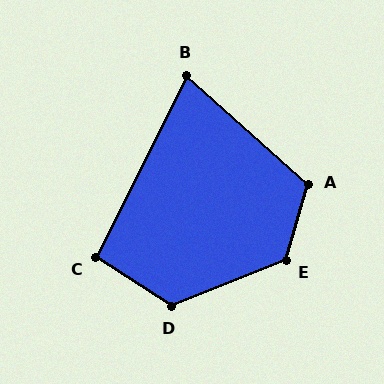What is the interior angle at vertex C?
Approximately 96 degrees (obtuse).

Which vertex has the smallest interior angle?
B, at approximately 75 degrees.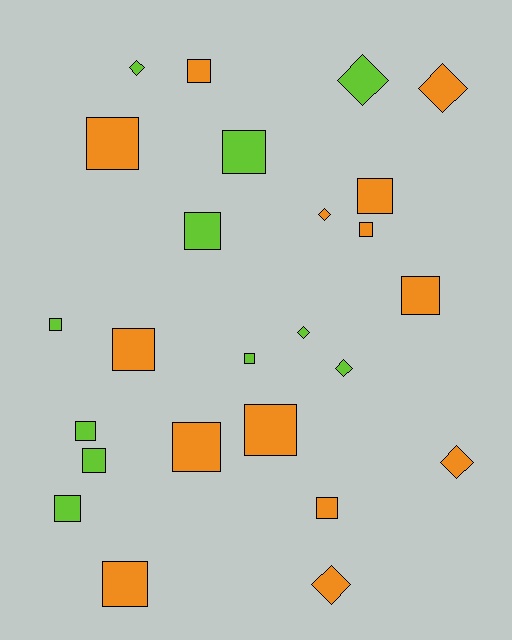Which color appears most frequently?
Orange, with 14 objects.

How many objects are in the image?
There are 25 objects.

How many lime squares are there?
There are 7 lime squares.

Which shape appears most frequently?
Square, with 17 objects.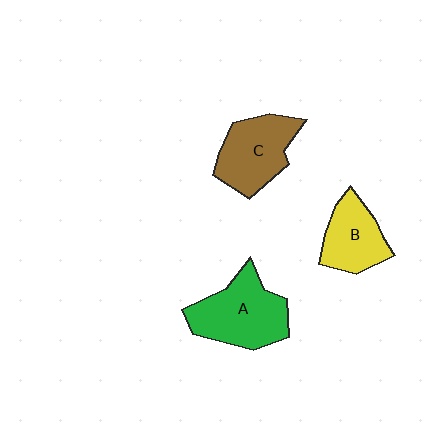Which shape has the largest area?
Shape A (green).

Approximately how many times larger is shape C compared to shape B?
Approximately 1.2 times.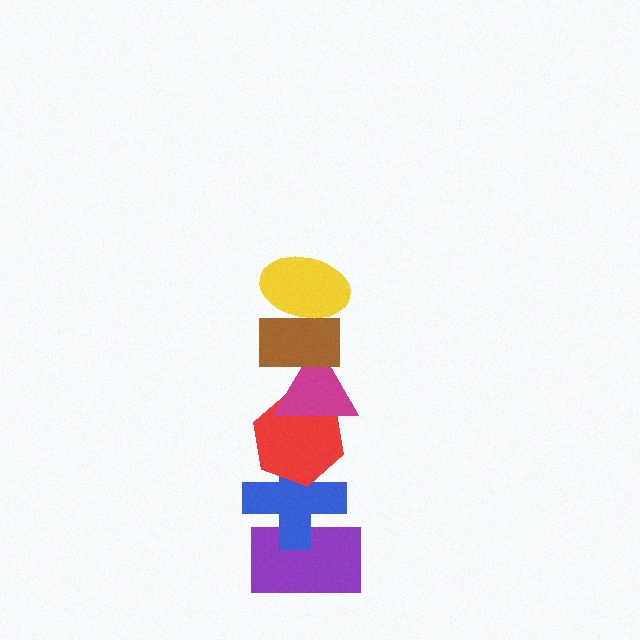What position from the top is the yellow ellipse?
The yellow ellipse is 1st from the top.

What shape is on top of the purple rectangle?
The blue cross is on top of the purple rectangle.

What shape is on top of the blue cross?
The red hexagon is on top of the blue cross.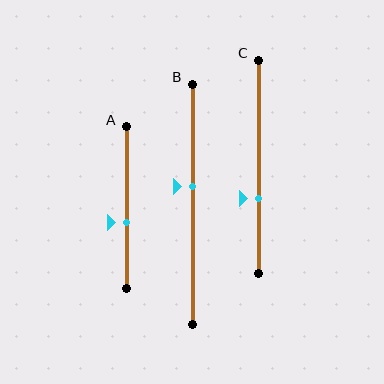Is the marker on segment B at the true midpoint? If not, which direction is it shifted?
No, the marker on segment B is shifted upward by about 7% of the segment length.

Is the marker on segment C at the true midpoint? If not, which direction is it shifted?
No, the marker on segment C is shifted downward by about 15% of the segment length.